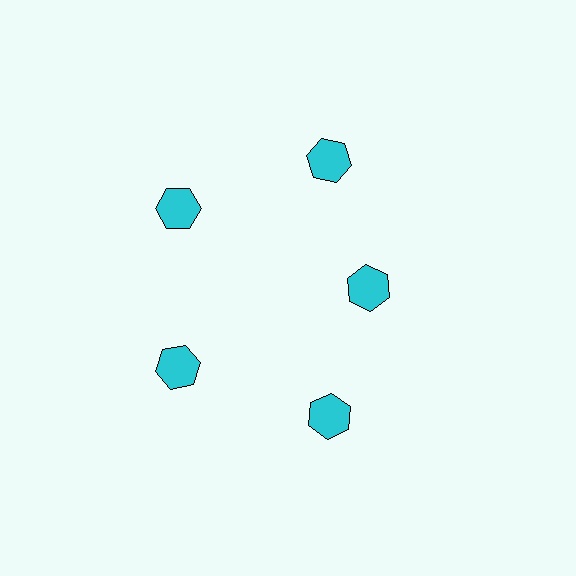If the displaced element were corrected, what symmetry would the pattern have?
It would have 5-fold rotational symmetry — the pattern would map onto itself every 72 degrees.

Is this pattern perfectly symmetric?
No. The 5 cyan hexagons are arranged in a ring, but one element near the 3 o'clock position is pulled inward toward the center, breaking the 5-fold rotational symmetry.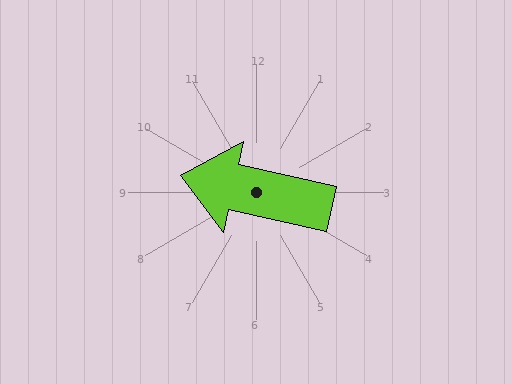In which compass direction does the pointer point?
West.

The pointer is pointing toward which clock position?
Roughly 9 o'clock.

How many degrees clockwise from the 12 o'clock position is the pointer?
Approximately 283 degrees.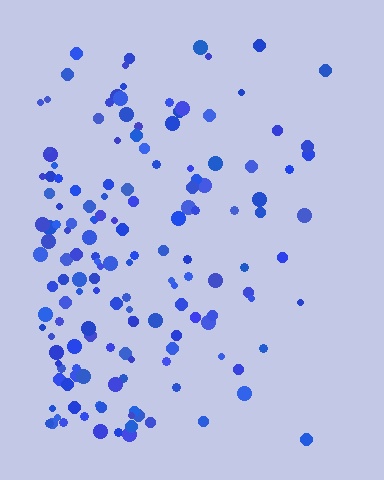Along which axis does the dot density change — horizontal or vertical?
Horizontal.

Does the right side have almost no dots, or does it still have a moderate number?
Still a moderate number, just noticeably fewer than the left.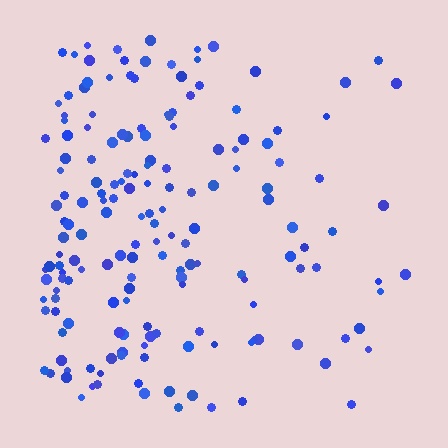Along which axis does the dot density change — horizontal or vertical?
Horizontal.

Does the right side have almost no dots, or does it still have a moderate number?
Still a moderate number, just noticeably fewer than the left.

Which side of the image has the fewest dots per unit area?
The right.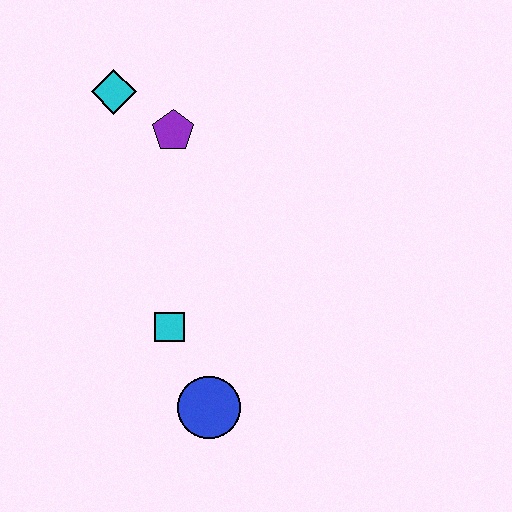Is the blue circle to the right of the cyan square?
Yes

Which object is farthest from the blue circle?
The cyan diamond is farthest from the blue circle.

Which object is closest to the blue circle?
The cyan square is closest to the blue circle.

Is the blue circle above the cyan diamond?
No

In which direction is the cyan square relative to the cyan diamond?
The cyan square is below the cyan diamond.